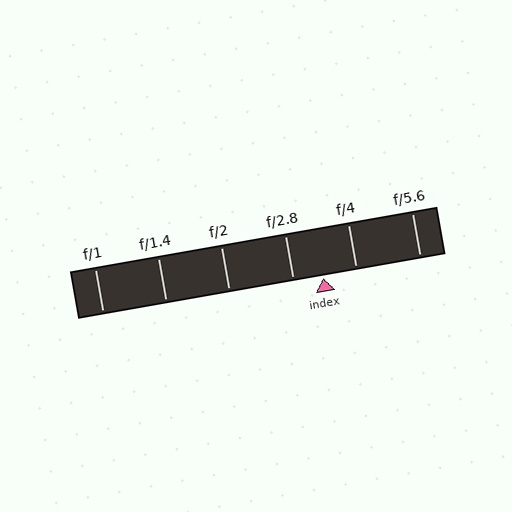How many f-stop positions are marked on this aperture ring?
There are 6 f-stop positions marked.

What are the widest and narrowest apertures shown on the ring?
The widest aperture shown is f/1 and the narrowest is f/5.6.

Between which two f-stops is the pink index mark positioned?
The index mark is between f/2.8 and f/4.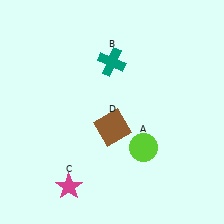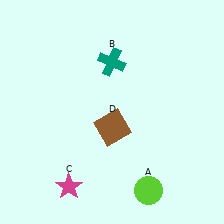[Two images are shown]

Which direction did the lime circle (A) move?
The lime circle (A) moved down.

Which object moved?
The lime circle (A) moved down.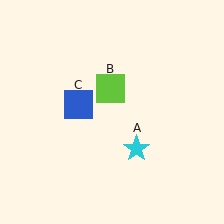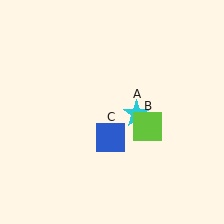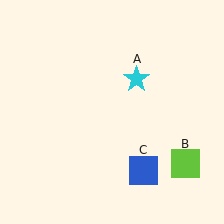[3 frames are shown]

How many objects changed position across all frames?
3 objects changed position: cyan star (object A), lime square (object B), blue square (object C).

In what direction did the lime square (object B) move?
The lime square (object B) moved down and to the right.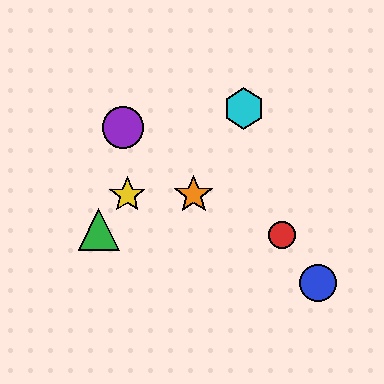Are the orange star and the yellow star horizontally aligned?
Yes, both are at y≈195.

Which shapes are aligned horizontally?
The yellow star, the orange star are aligned horizontally.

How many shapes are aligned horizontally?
2 shapes (the yellow star, the orange star) are aligned horizontally.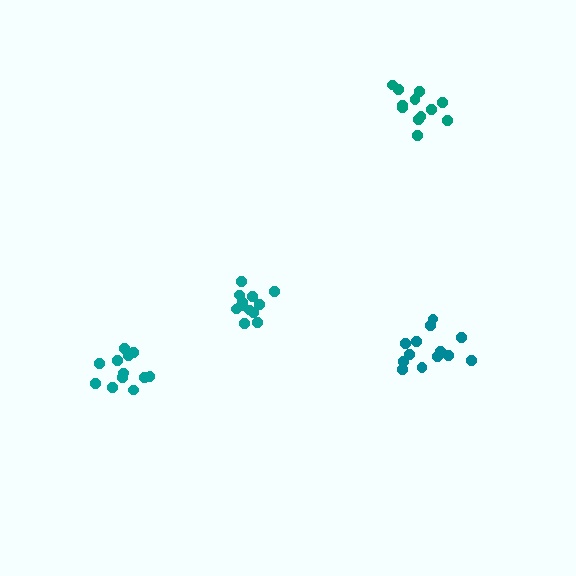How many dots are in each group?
Group 1: 13 dots, Group 2: 12 dots, Group 3: 12 dots, Group 4: 12 dots (49 total).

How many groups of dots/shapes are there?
There are 4 groups.